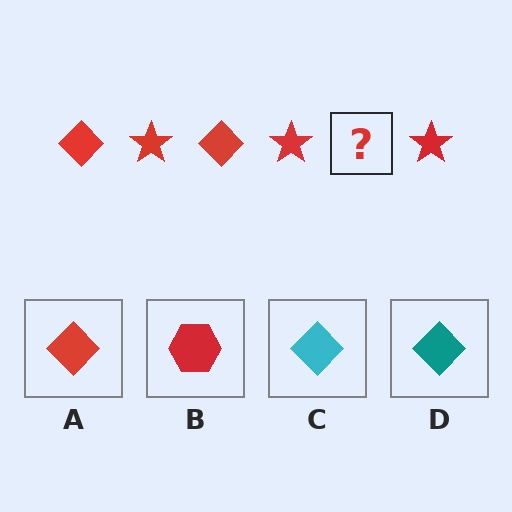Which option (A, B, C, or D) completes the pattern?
A.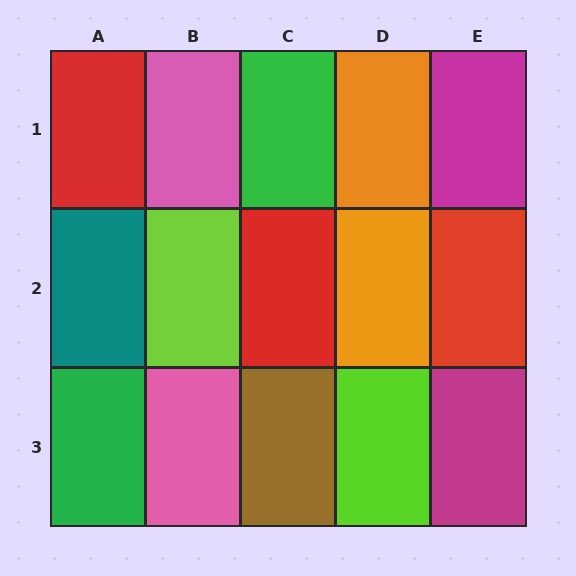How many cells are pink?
2 cells are pink.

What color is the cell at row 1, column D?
Orange.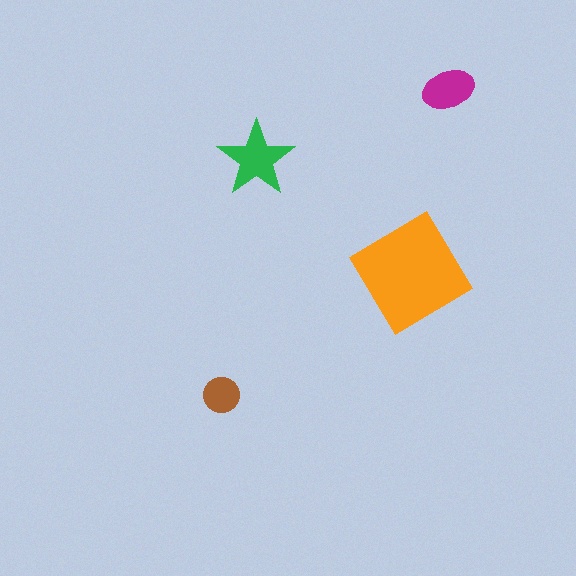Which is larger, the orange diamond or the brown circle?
The orange diamond.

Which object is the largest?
The orange diamond.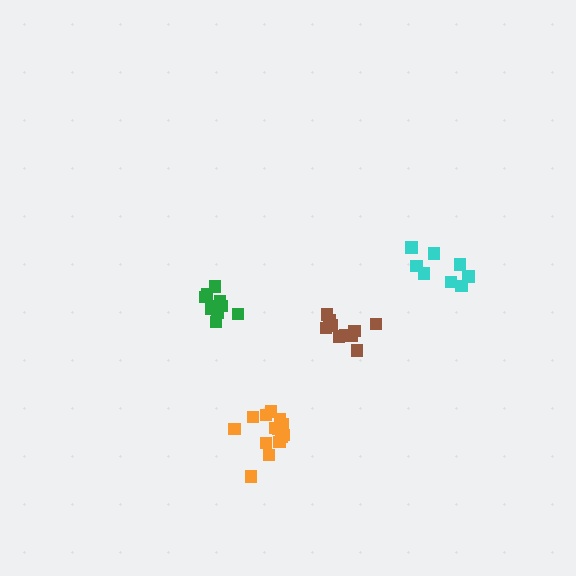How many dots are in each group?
Group 1: 10 dots, Group 2: 14 dots, Group 3: 10 dots, Group 4: 8 dots (42 total).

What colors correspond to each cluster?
The clusters are colored: brown, orange, green, cyan.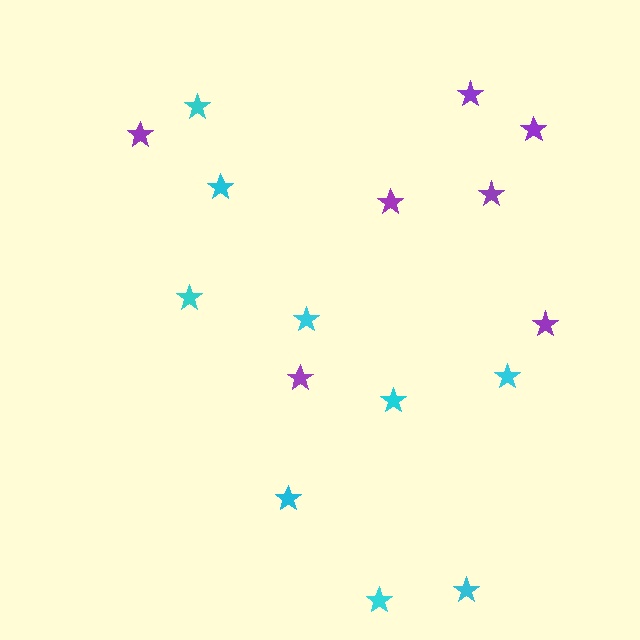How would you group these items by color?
There are 2 groups: one group of cyan stars (9) and one group of purple stars (7).